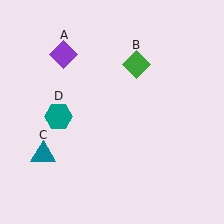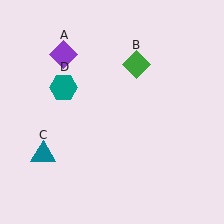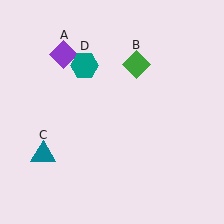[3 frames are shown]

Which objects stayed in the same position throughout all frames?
Purple diamond (object A) and green diamond (object B) and teal triangle (object C) remained stationary.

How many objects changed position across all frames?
1 object changed position: teal hexagon (object D).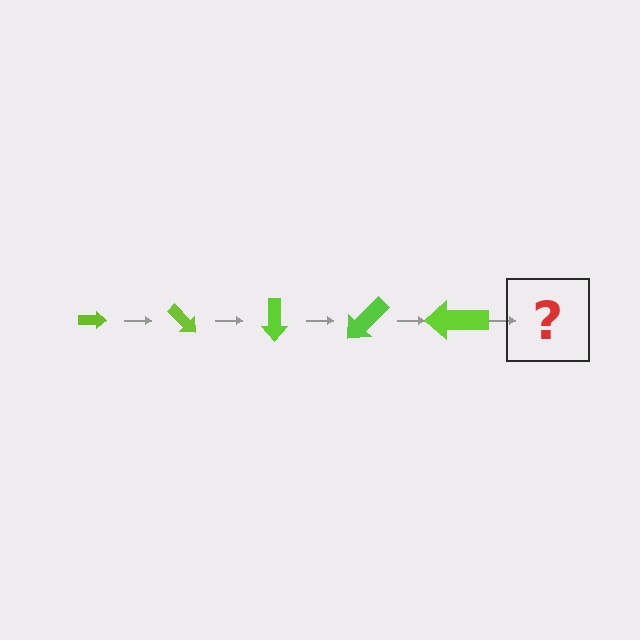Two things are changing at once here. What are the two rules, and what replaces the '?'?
The two rules are that the arrow grows larger each step and it rotates 45 degrees each step. The '?' should be an arrow, larger than the previous one and rotated 225 degrees from the start.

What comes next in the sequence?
The next element should be an arrow, larger than the previous one and rotated 225 degrees from the start.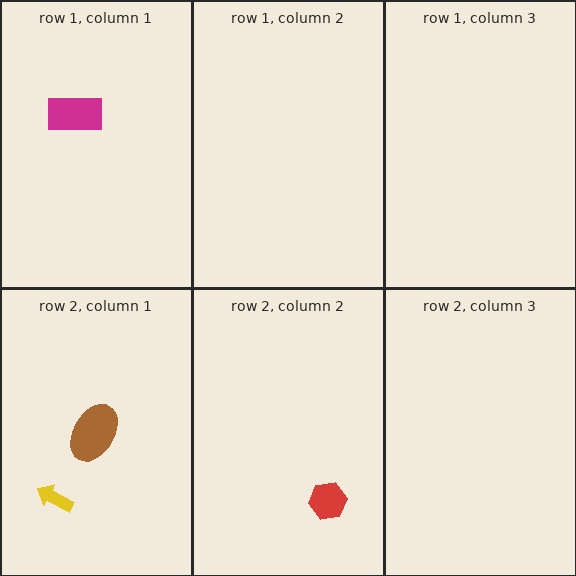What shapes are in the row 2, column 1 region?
The yellow arrow, the brown ellipse.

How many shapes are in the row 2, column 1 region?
2.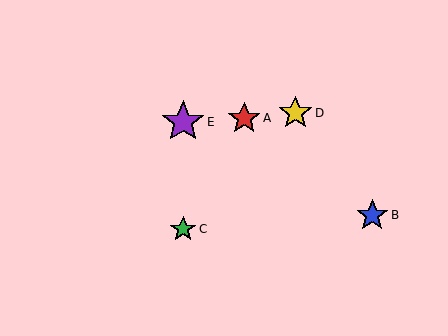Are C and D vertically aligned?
No, C is at x≈183 and D is at x≈295.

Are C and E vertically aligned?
Yes, both are at x≈183.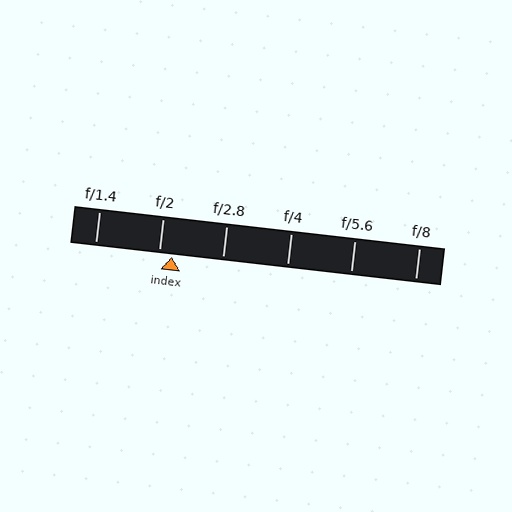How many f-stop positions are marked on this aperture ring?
There are 6 f-stop positions marked.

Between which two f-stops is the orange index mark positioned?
The index mark is between f/2 and f/2.8.